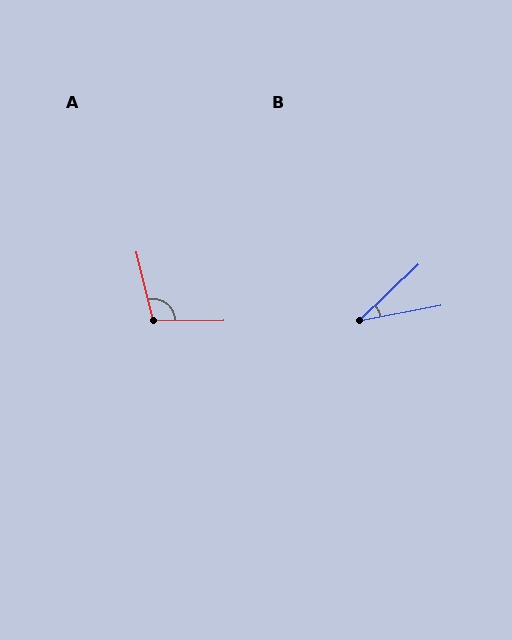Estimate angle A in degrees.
Approximately 103 degrees.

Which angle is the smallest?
B, at approximately 33 degrees.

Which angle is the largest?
A, at approximately 103 degrees.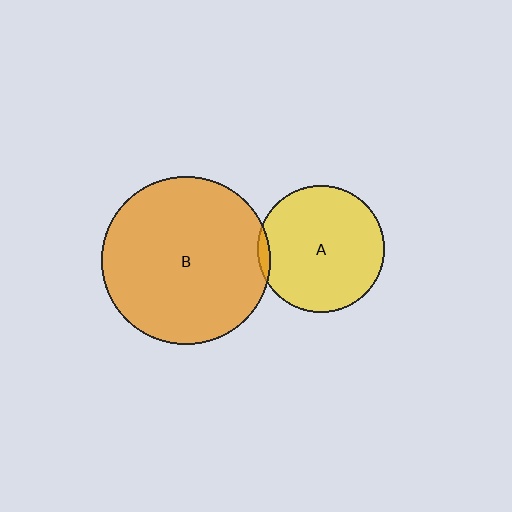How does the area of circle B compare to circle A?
Approximately 1.8 times.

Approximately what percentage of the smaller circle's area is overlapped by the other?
Approximately 5%.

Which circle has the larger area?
Circle B (orange).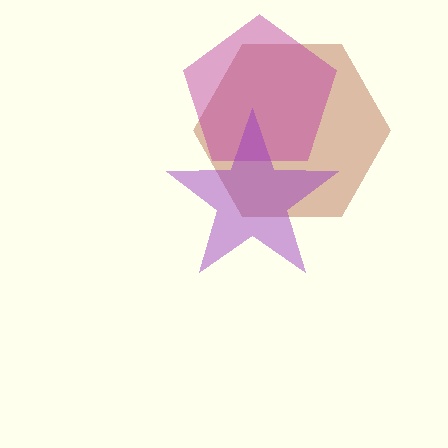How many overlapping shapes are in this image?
There are 3 overlapping shapes in the image.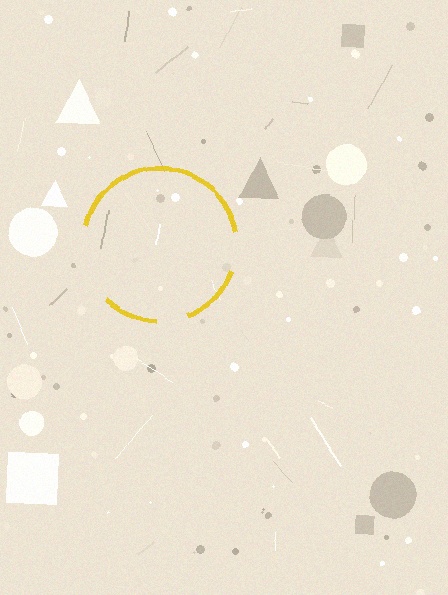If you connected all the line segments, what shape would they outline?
They would outline a circle.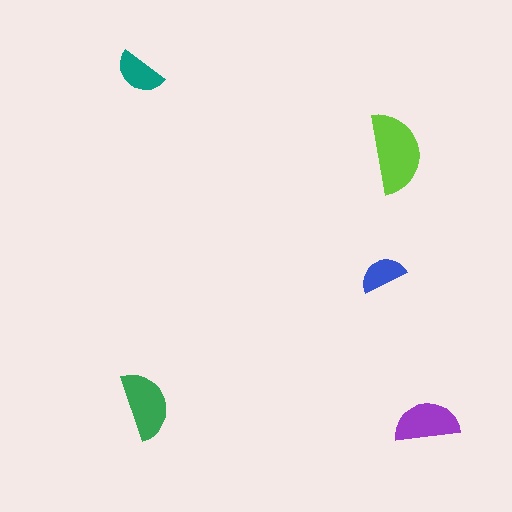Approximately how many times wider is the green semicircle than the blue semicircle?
About 1.5 times wider.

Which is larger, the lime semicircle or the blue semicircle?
The lime one.